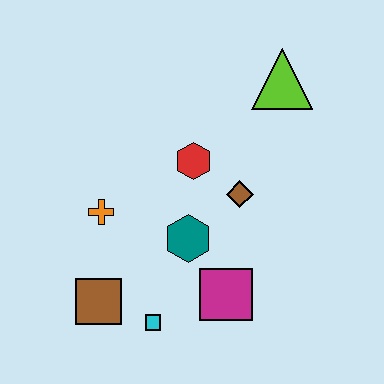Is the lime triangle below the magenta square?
No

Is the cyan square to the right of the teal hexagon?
No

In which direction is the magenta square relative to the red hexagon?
The magenta square is below the red hexagon.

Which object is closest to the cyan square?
The brown square is closest to the cyan square.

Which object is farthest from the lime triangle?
The brown square is farthest from the lime triangle.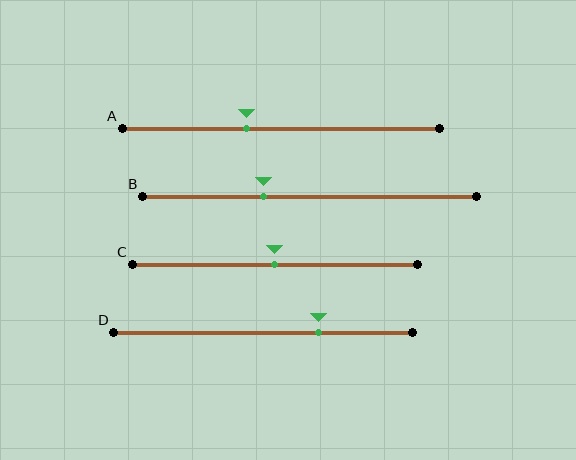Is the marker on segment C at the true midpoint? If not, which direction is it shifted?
Yes, the marker on segment C is at the true midpoint.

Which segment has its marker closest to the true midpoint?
Segment C has its marker closest to the true midpoint.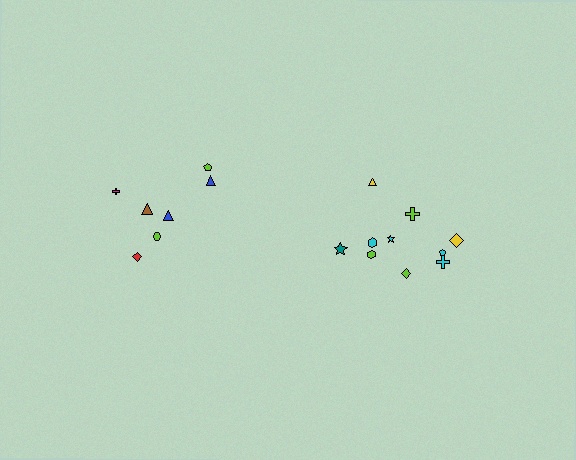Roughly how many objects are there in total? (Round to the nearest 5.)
Roughly 15 objects in total.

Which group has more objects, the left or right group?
The right group.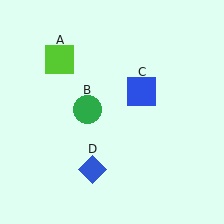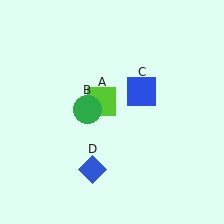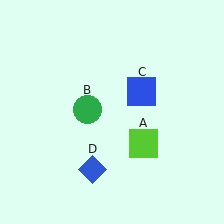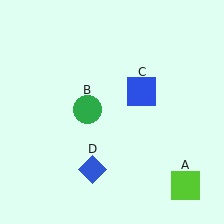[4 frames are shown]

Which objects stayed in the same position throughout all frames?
Green circle (object B) and blue square (object C) and blue diamond (object D) remained stationary.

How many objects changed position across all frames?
1 object changed position: lime square (object A).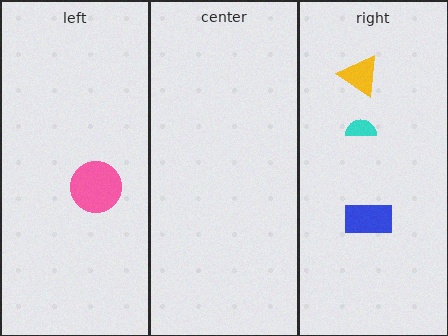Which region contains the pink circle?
The left region.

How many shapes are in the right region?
3.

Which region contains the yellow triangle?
The right region.